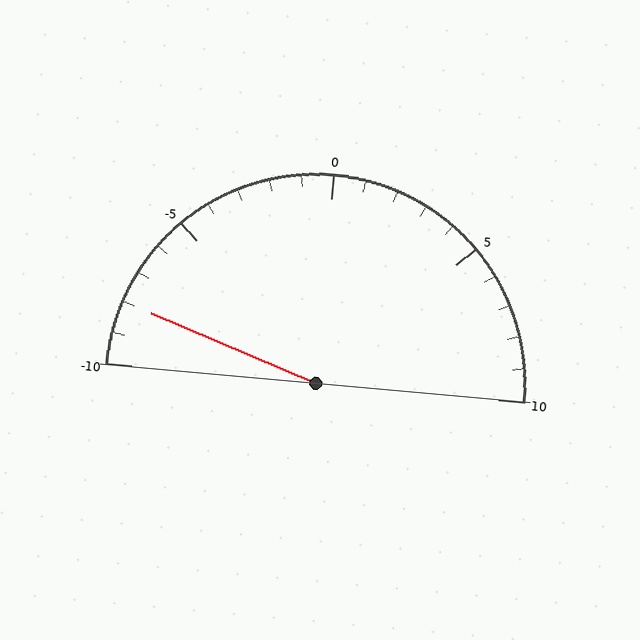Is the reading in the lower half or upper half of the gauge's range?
The reading is in the lower half of the range (-10 to 10).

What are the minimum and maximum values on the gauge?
The gauge ranges from -10 to 10.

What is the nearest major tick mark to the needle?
The nearest major tick mark is -10.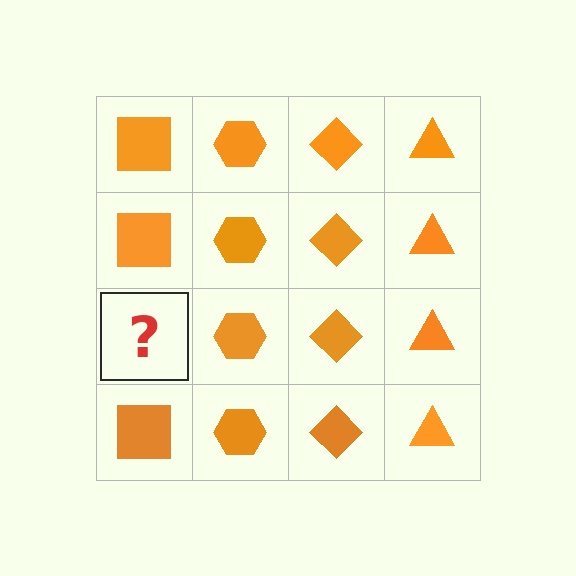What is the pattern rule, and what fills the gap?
The rule is that each column has a consistent shape. The gap should be filled with an orange square.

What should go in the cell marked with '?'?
The missing cell should contain an orange square.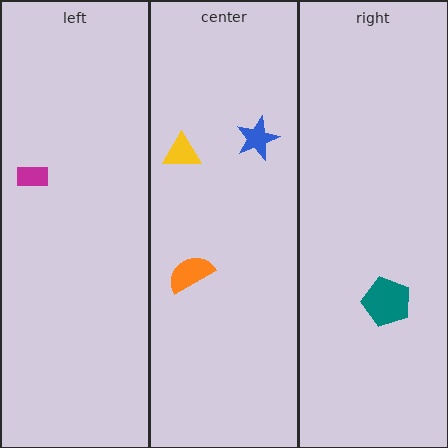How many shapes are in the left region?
1.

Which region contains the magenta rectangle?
The left region.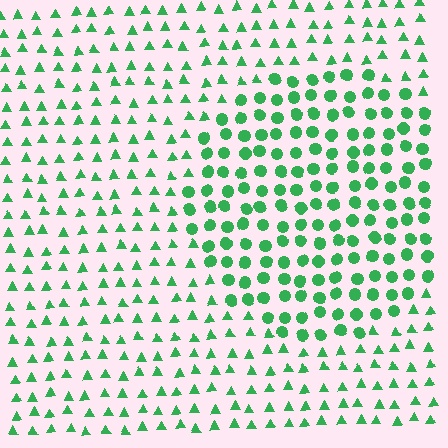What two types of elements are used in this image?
The image uses circles inside the circle region and triangles outside it.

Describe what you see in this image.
The image is filled with small green elements arranged in a uniform grid. A circle-shaped region contains circles, while the surrounding area contains triangles. The boundary is defined purely by the change in element shape.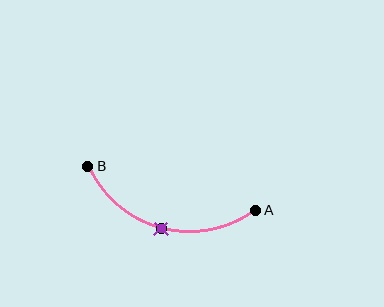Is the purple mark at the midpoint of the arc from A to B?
Yes. The purple mark lies on the arc at equal arc-length from both A and B — it is the arc midpoint.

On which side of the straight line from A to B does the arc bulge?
The arc bulges below the straight line connecting A and B.